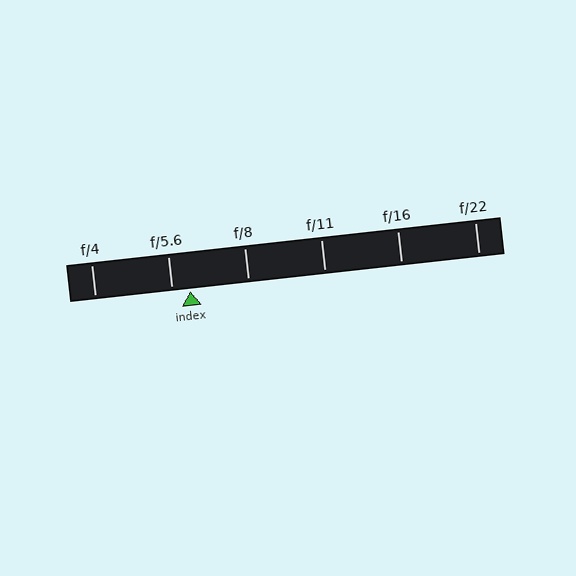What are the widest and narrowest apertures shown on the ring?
The widest aperture shown is f/4 and the narrowest is f/22.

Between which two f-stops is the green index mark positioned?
The index mark is between f/5.6 and f/8.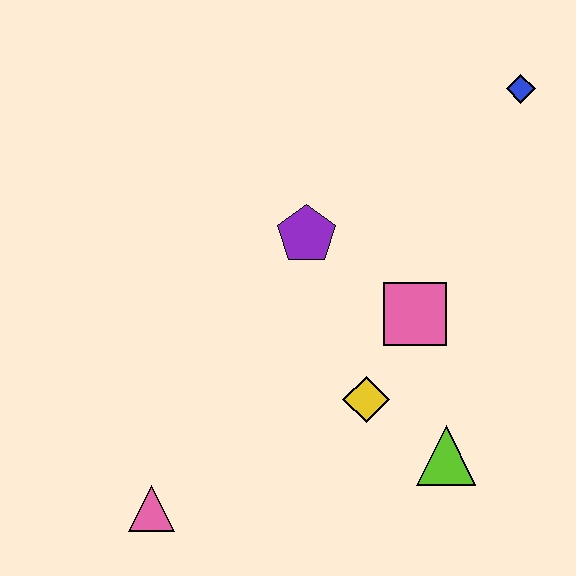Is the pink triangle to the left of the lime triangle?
Yes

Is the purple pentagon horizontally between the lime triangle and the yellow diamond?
No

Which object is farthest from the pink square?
The pink triangle is farthest from the pink square.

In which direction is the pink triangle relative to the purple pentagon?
The pink triangle is below the purple pentagon.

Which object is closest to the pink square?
The yellow diamond is closest to the pink square.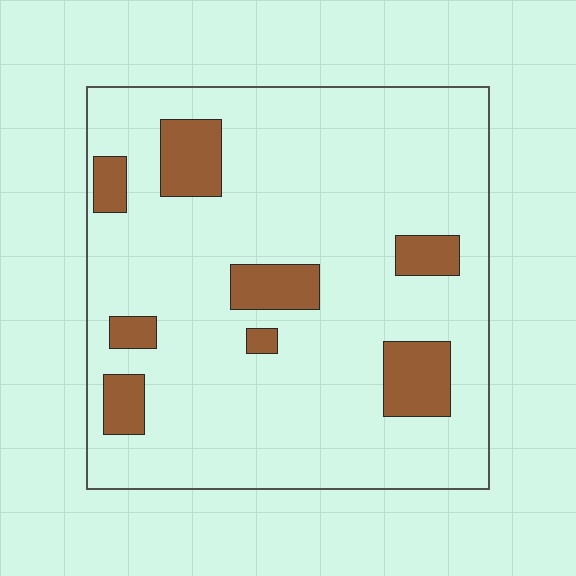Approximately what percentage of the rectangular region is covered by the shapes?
Approximately 15%.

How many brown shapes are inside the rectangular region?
8.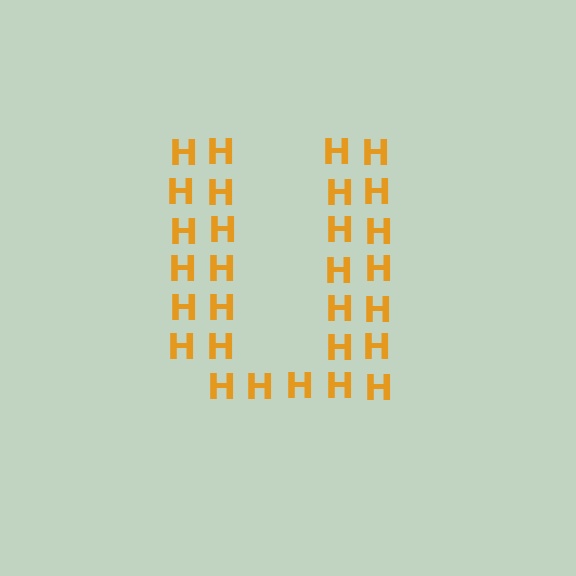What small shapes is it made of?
It is made of small letter H's.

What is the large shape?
The large shape is the letter U.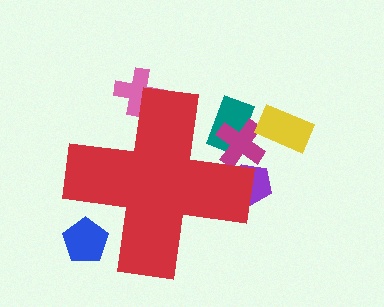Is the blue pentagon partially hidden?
Yes, the blue pentagon is partially hidden behind the red cross.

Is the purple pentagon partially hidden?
Yes, the purple pentagon is partially hidden behind the red cross.